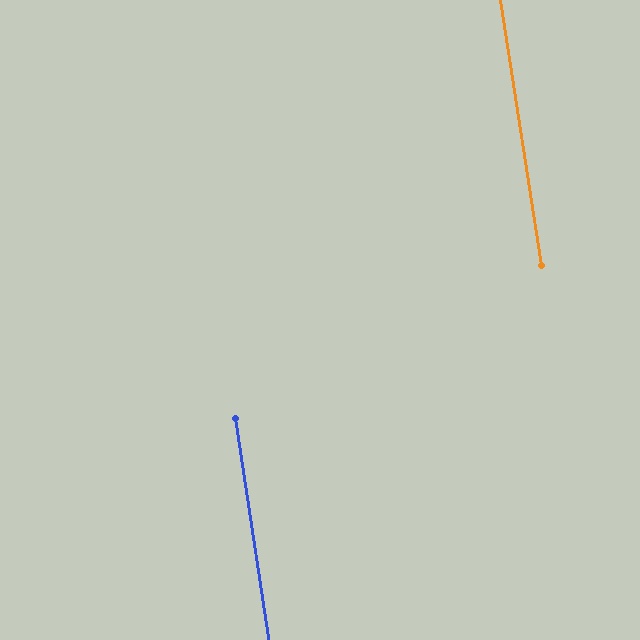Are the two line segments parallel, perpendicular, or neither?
Parallel — their directions differ by only 0.2°.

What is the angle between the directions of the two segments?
Approximately 0 degrees.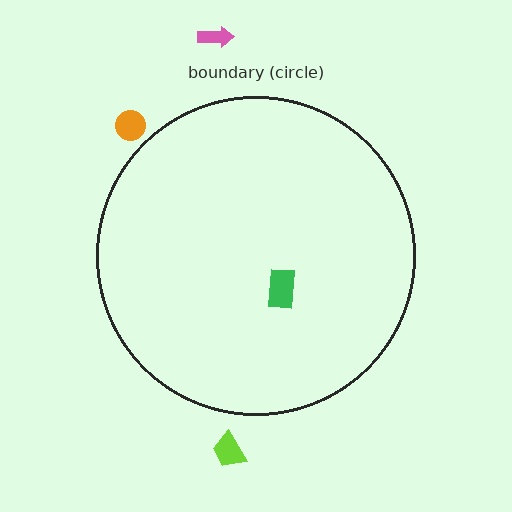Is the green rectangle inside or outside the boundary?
Inside.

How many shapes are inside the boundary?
1 inside, 3 outside.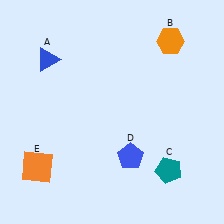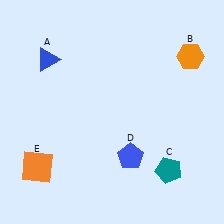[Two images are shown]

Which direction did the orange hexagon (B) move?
The orange hexagon (B) moved right.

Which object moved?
The orange hexagon (B) moved right.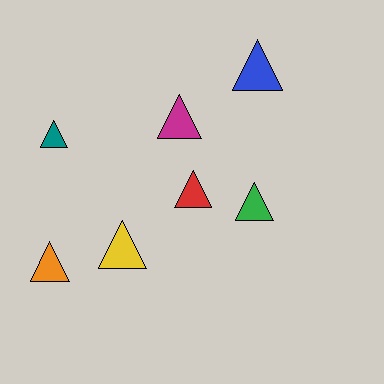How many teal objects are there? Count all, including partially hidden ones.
There is 1 teal object.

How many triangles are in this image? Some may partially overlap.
There are 7 triangles.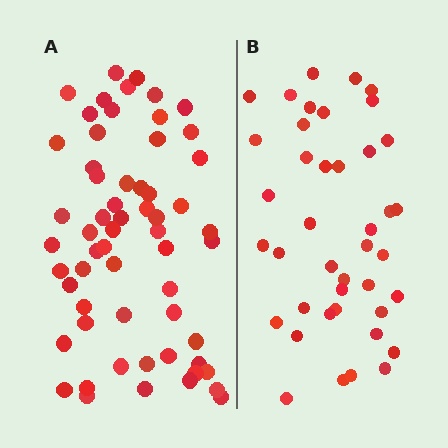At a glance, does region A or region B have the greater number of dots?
Region A (the left region) has more dots.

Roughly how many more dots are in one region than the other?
Region A has approximately 20 more dots than region B.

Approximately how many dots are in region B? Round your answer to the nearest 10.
About 40 dots. (The exact count is 41, which rounds to 40.)